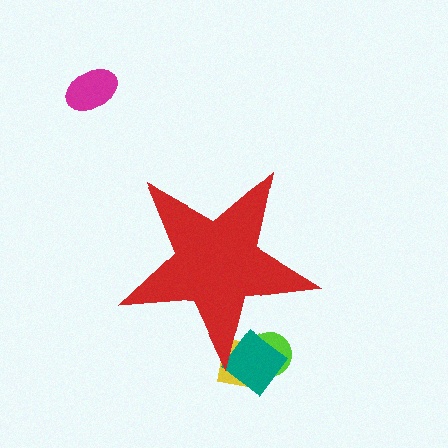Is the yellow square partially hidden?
Yes, the yellow square is partially hidden behind the red star.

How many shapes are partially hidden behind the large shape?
3 shapes are partially hidden.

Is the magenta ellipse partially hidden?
No, the magenta ellipse is fully visible.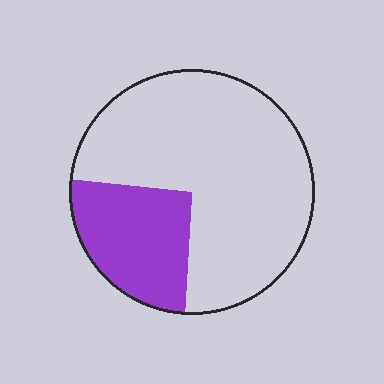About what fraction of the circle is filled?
About one quarter (1/4).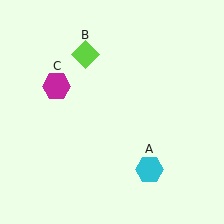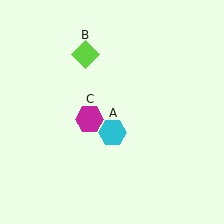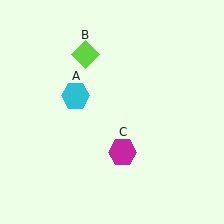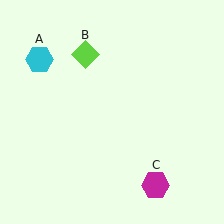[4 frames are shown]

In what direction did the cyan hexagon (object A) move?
The cyan hexagon (object A) moved up and to the left.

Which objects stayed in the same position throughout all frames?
Lime diamond (object B) remained stationary.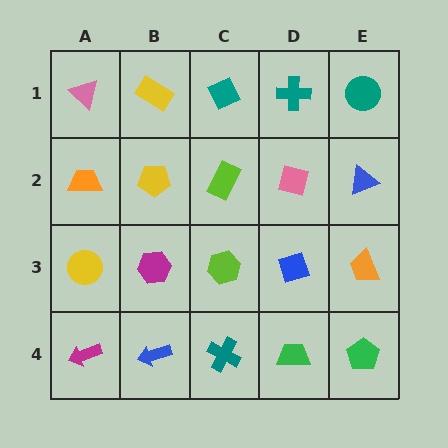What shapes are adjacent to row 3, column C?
A lime rectangle (row 2, column C), a teal cross (row 4, column C), a magenta hexagon (row 3, column B), a blue diamond (row 3, column D).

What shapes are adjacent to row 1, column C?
A lime rectangle (row 2, column C), a yellow rectangle (row 1, column B), a teal cross (row 1, column D).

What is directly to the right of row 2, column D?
A blue triangle.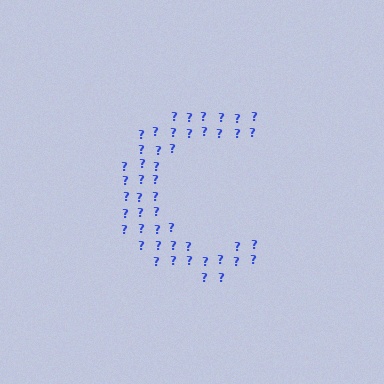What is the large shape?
The large shape is the letter C.